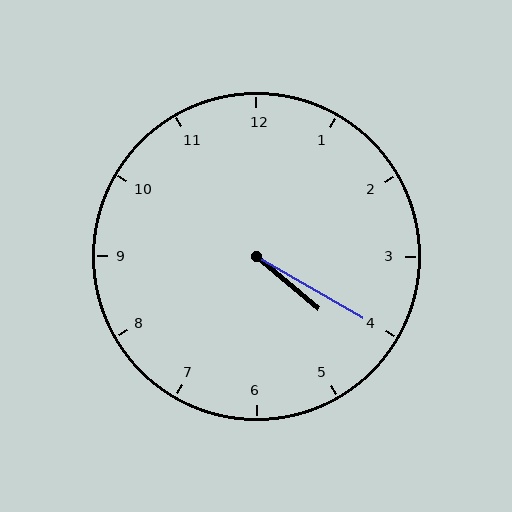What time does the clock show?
4:20.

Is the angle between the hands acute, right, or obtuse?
It is acute.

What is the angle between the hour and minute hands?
Approximately 10 degrees.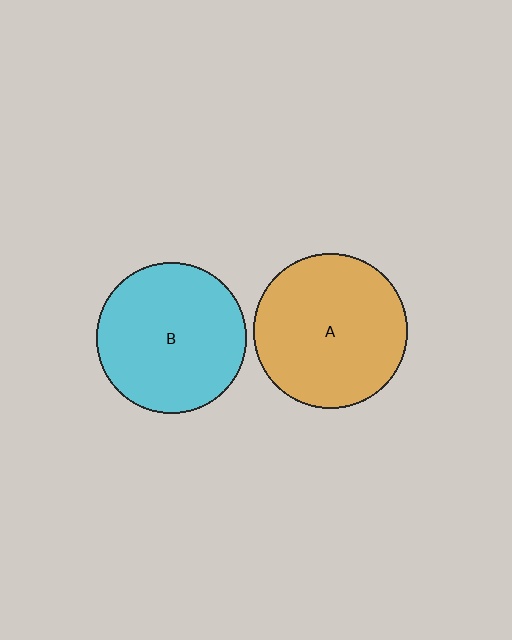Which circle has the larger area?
Circle A (orange).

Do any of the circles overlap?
No, none of the circles overlap.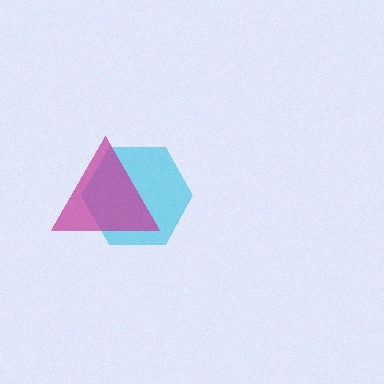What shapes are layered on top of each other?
The layered shapes are: a cyan hexagon, a magenta triangle.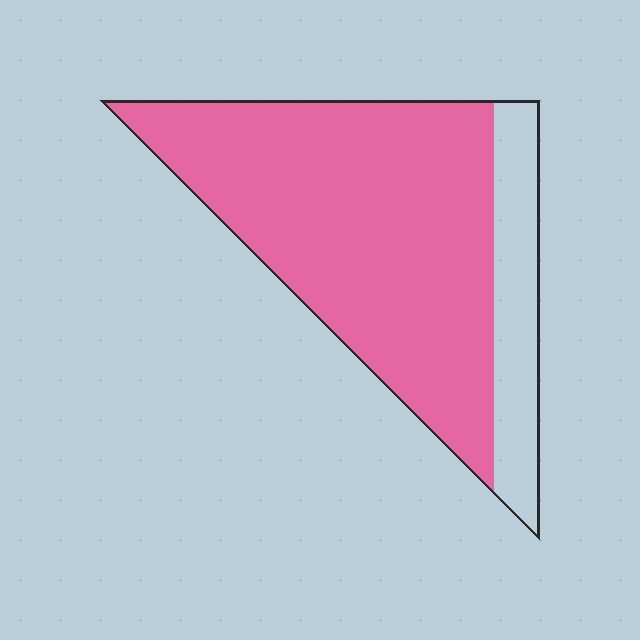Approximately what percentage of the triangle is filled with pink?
Approximately 80%.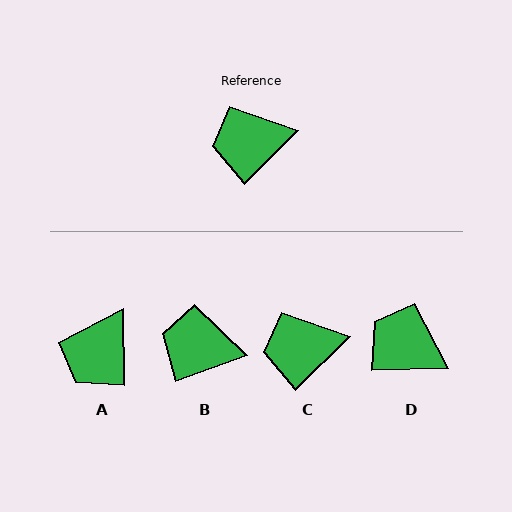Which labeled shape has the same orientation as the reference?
C.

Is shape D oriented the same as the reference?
No, it is off by about 43 degrees.